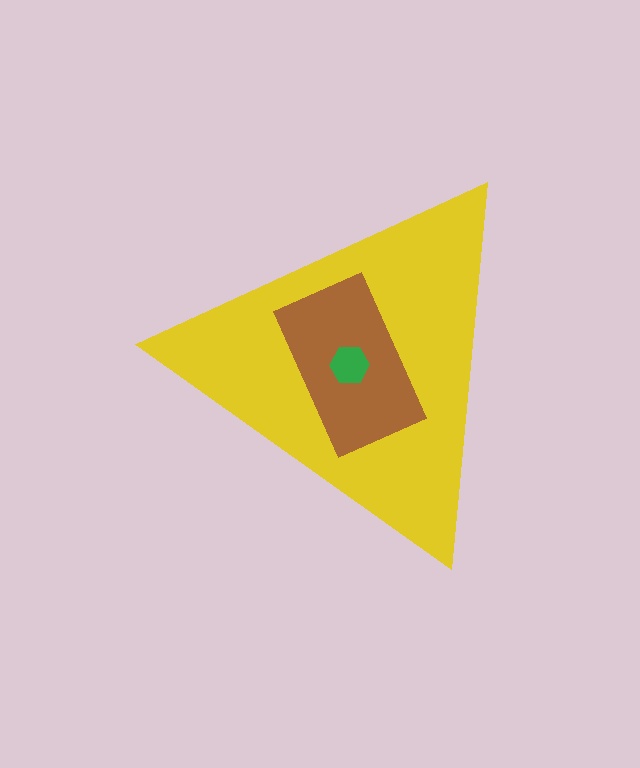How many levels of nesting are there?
3.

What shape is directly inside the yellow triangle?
The brown rectangle.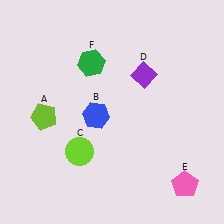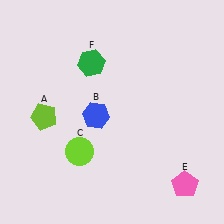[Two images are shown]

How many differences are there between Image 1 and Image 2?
There is 1 difference between the two images.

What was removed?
The purple diamond (D) was removed in Image 2.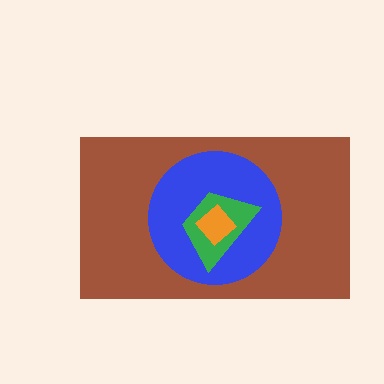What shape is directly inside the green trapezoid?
The orange diamond.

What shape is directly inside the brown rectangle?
The blue circle.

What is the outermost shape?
The brown rectangle.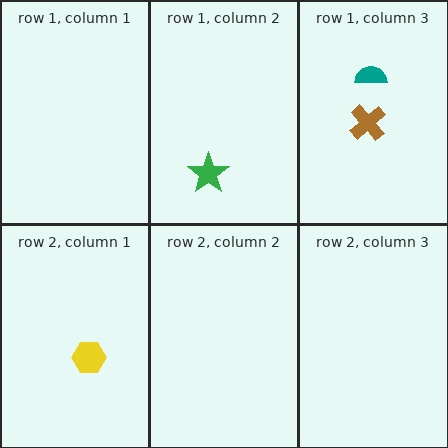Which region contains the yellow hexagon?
The row 2, column 1 region.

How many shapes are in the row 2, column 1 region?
1.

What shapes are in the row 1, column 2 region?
The green star.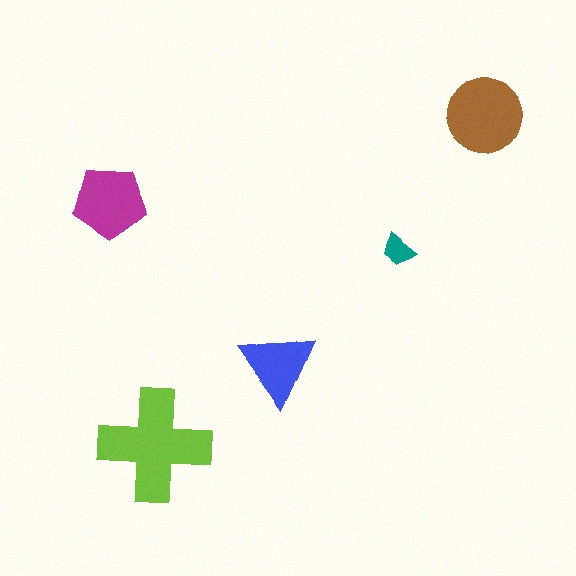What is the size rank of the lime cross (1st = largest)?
1st.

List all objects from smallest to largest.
The teal trapezoid, the blue triangle, the magenta pentagon, the brown circle, the lime cross.